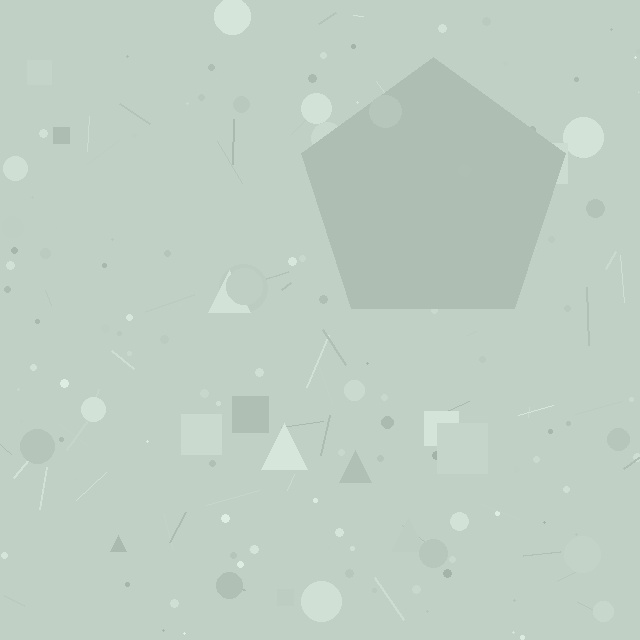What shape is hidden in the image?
A pentagon is hidden in the image.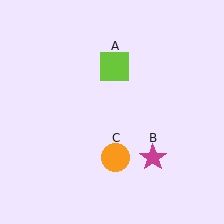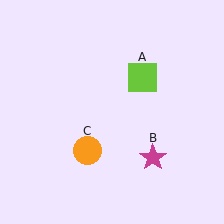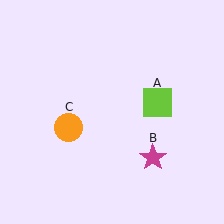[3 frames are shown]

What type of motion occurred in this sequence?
The lime square (object A), orange circle (object C) rotated clockwise around the center of the scene.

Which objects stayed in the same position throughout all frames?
Magenta star (object B) remained stationary.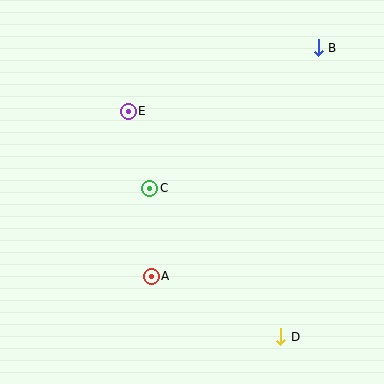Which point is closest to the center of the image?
Point C at (150, 188) is closest to the center.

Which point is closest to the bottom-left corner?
Point A is closest to the bottom-left corner.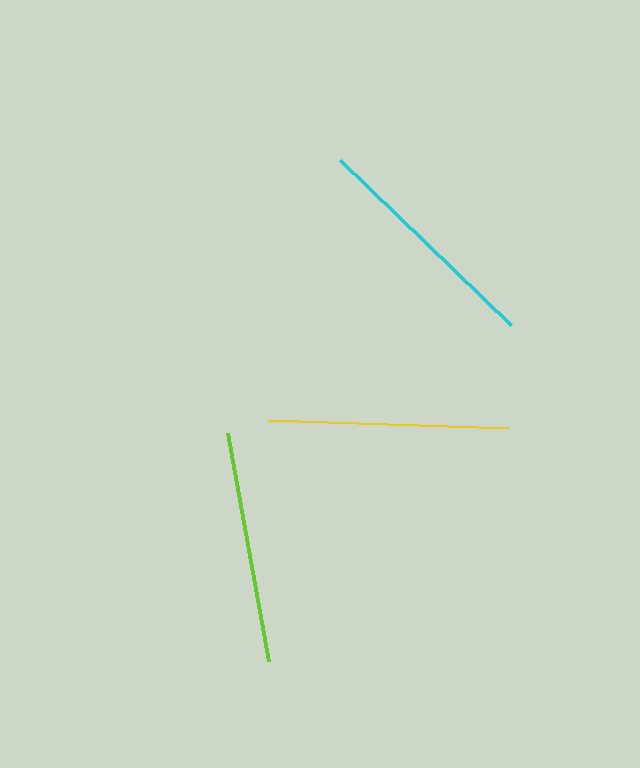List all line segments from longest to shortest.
From longest to shortest: yellow, cyan, lime.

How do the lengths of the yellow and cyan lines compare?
The yellow and cyan lines are approximately the same length.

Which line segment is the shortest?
The lime line is the shortest at approximately 232 pixels.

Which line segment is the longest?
The yellow line is the longest at approximately 240 pixels.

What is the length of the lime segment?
The lime segment is approximately 232 pixels long.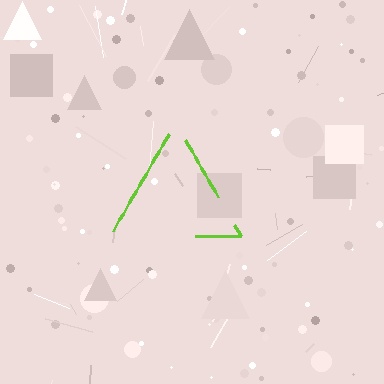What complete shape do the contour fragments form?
The contour fragments form a triangle.